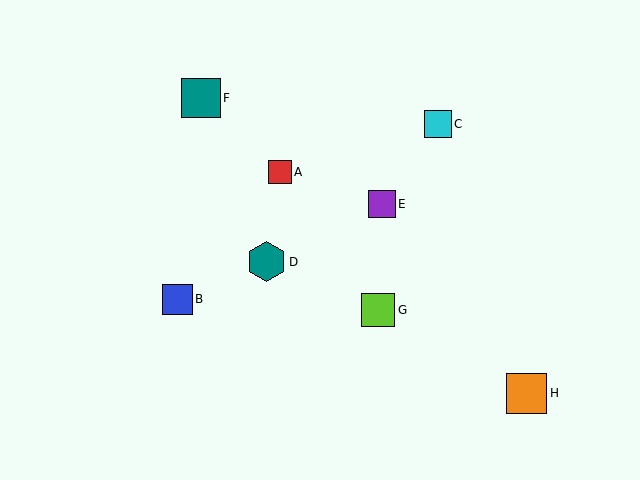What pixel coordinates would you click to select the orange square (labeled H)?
Click at (527, 393) to select the orange square H.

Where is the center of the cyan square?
The center of the cyan square is at (438, 124).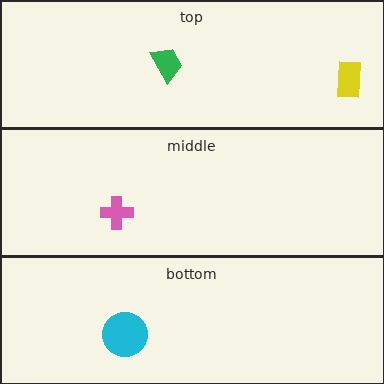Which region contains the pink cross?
The middle region.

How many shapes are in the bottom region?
1.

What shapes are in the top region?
The yellow rectangle, the green trapezoid.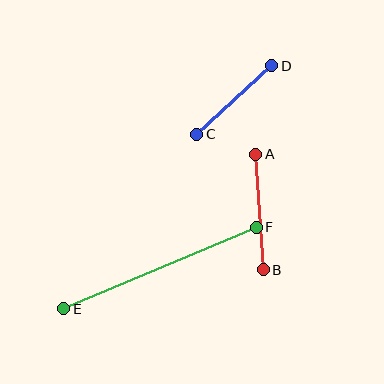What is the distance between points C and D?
The distance is approximately 102 pixels.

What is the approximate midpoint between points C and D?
The midpoint is at approximately (234, 100) pixels.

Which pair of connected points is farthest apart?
Points E and F are farthest apart.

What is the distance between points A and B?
The distance is approximately 116 pixels.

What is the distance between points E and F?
The distance is approximately 209 pixels.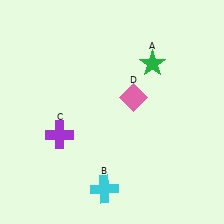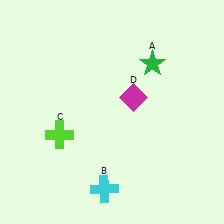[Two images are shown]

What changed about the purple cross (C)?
In Image 1, C is purple. In Image 2, it changed to lime.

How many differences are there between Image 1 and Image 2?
There are 2 differences between the two images.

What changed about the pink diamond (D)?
In Image 1, D is pink. In Image 2, it changed to magenta.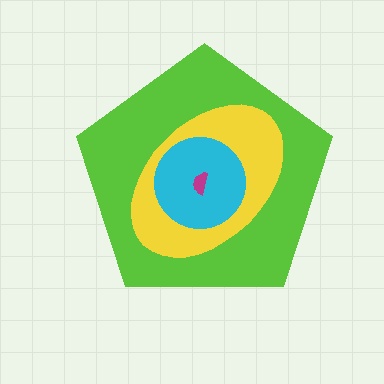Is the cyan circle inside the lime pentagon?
Yes.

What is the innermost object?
The magenta semicircle.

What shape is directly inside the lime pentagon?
The yellow ellipse.